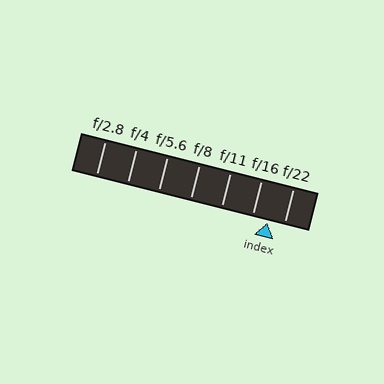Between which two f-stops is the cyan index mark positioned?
The index mark is between f/16 and f/22.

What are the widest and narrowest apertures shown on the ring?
The widest aperture shown is f/2.8 and the narrowest is f/22.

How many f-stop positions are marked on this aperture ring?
There are 7 f-stop positions marked.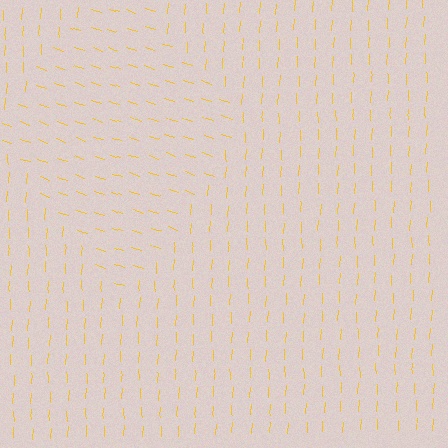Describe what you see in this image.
The image is filled with small yellow line segments. A diamond region in the image has lines oriented differently from the surrounding lines, creating a visible texture boundary.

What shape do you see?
I see a diamond.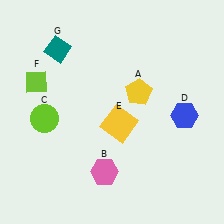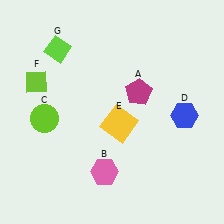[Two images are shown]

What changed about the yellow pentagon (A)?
In Image 1, A is yellow. In Image 2, it changed to magenta.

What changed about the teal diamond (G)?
In Image 1, G is teal. In Image 2, it changed to lime.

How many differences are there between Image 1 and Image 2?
There are 2 differences between the two images.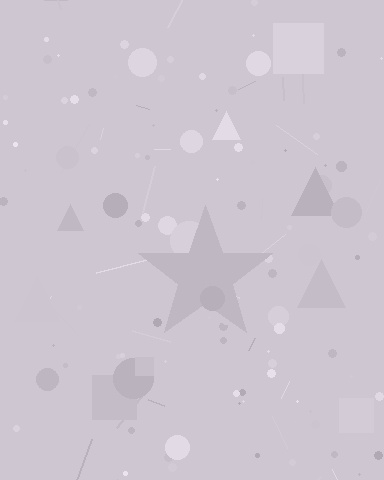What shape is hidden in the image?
A star is hidden in the image.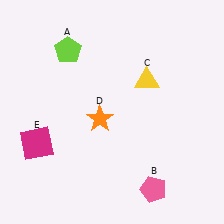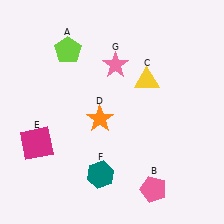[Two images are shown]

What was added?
A teal hexagon (F), a pink star (G) were added in Image 2.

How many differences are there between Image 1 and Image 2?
There are 2 differences between the two images.